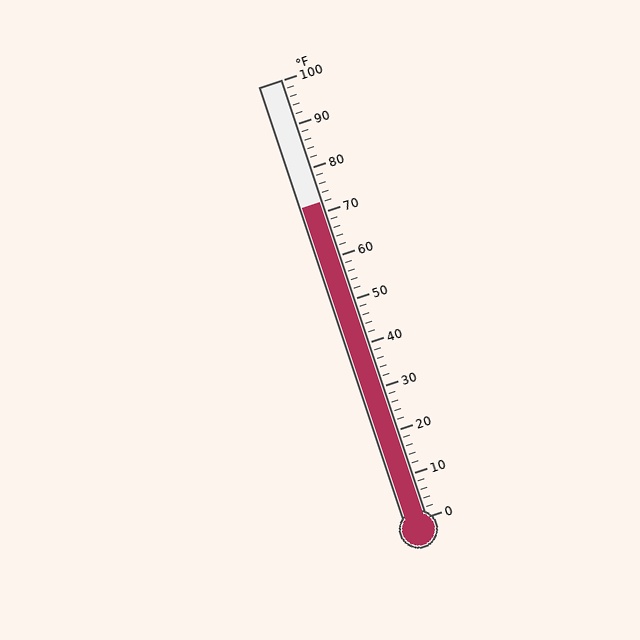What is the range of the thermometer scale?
The thermometer scale ranges from 0°F to 100°F.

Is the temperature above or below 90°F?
The temperature is below 90°F.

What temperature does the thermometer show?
The thermometer shows approximately 72°F.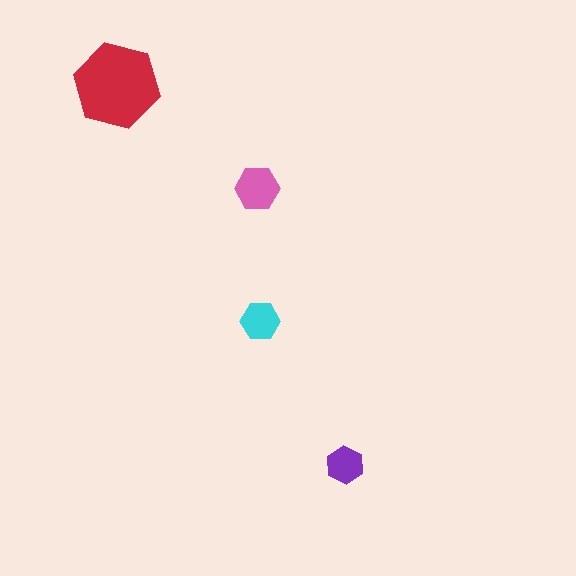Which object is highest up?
The red hexagon is topmost.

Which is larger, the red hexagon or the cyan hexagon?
The red one.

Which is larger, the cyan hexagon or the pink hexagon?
The pink one.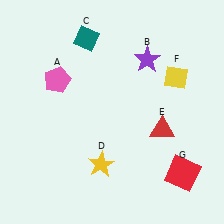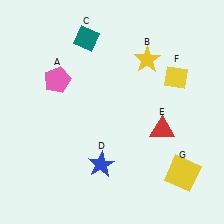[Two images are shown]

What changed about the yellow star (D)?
In Image 1, D is yellow. In Image 2, it changed to blue.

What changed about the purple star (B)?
In Image 1, B is purple. In Image 2, it changed to yellow.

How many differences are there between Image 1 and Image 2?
There are 3 differences between the two images.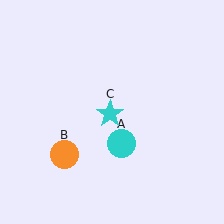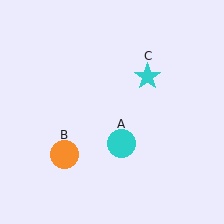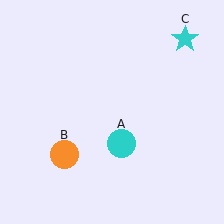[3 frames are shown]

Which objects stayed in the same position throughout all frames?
Cyan circle (object A) and orange circle (object B) remained stationary.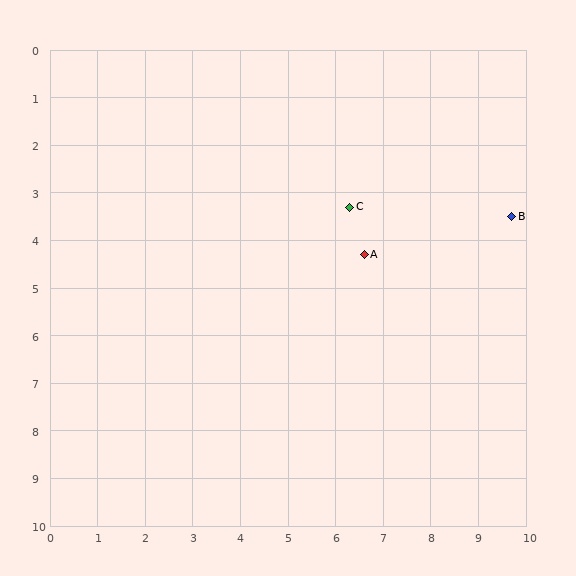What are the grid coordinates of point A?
Point A is at approximately (6.6, 4.3).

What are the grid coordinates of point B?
Point B is at approximately (9.7, 3.5).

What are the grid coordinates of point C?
Point C is at approximately (6.3, 3.3).